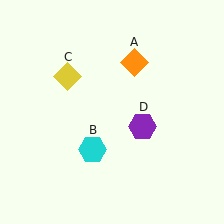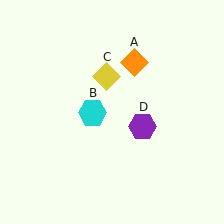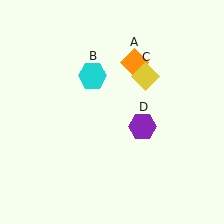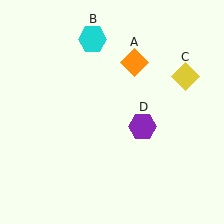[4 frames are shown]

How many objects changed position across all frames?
2 objects changed position: cyan hexagon (object B), yellow diamond (object C).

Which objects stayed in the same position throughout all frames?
Orange diamond (object A) and purple hexagon (object D) remained stationary.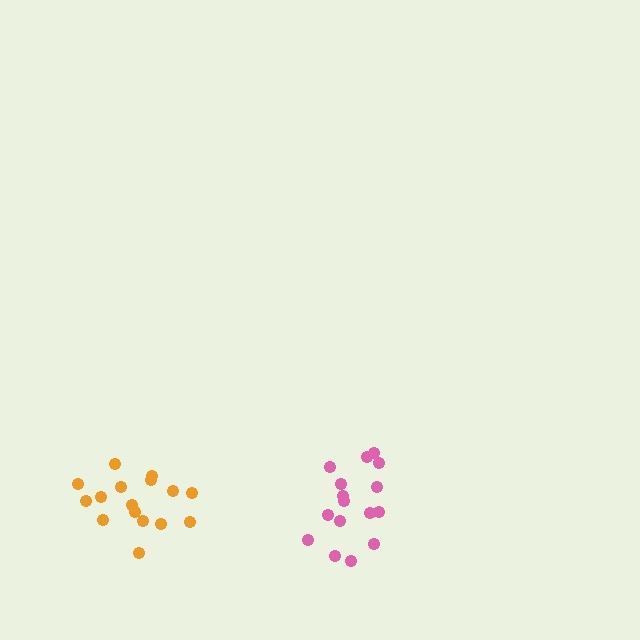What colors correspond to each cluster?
The clusters are colored: orange, pink.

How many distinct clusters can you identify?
There are 2 distinct clusters.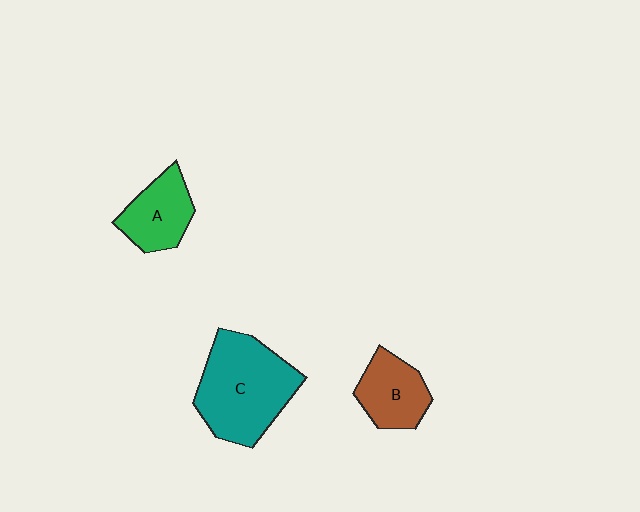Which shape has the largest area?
Shape C (teal).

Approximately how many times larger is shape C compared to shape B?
Approximately 1.9 times.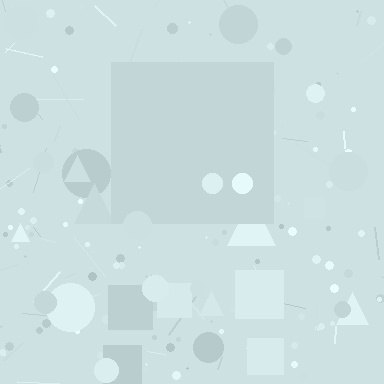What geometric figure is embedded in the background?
A square is embedded in the background.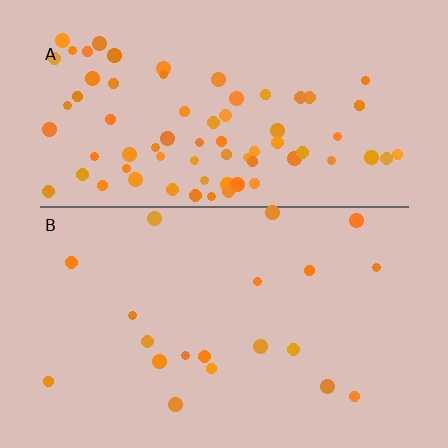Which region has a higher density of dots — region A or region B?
A (the top).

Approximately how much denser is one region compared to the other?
Approximately 3.7× — region A over region B.